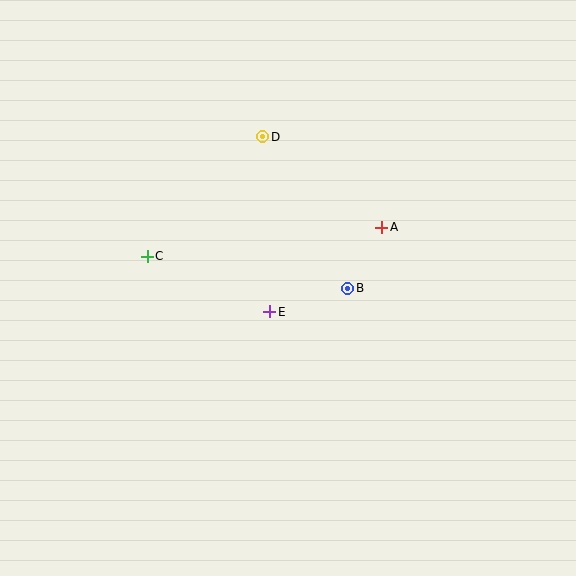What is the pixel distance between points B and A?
The distance between B and A is 70 pixels.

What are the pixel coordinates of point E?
Point E is at (270, 312).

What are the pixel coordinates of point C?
Point C is at (147, 256).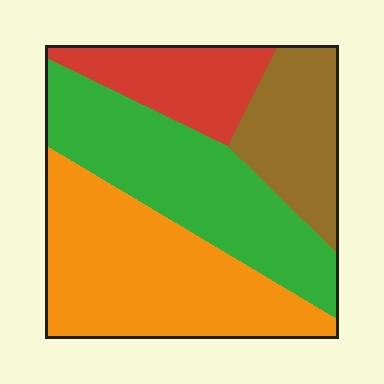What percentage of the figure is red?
Red covers around 15% of the figure.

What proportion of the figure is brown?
Brown covers about 15% of the figure.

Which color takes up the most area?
Orange, at roughly 35%.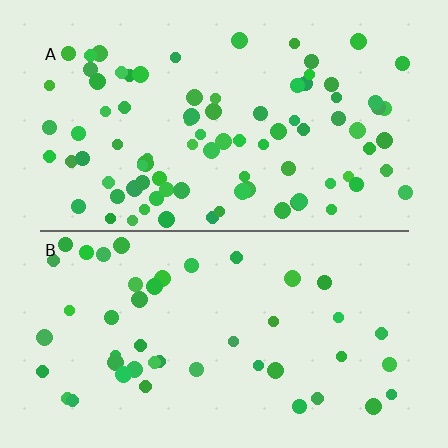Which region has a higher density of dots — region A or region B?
A (the top).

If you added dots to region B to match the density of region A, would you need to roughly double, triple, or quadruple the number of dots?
Approximately double.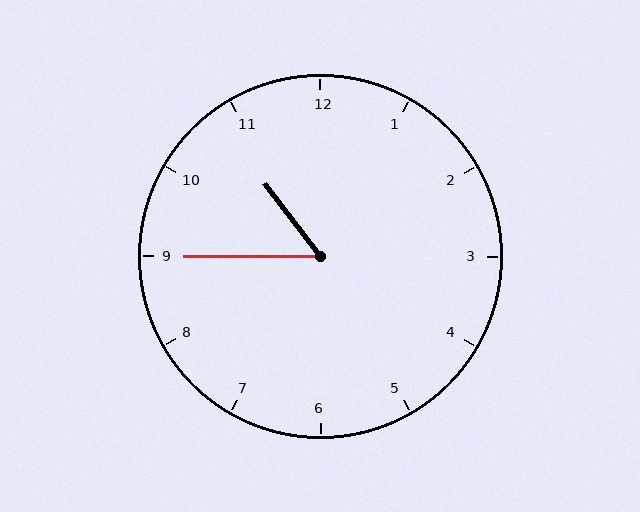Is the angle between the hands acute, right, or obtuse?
It is acute.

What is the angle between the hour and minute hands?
Approximately 52 degrees.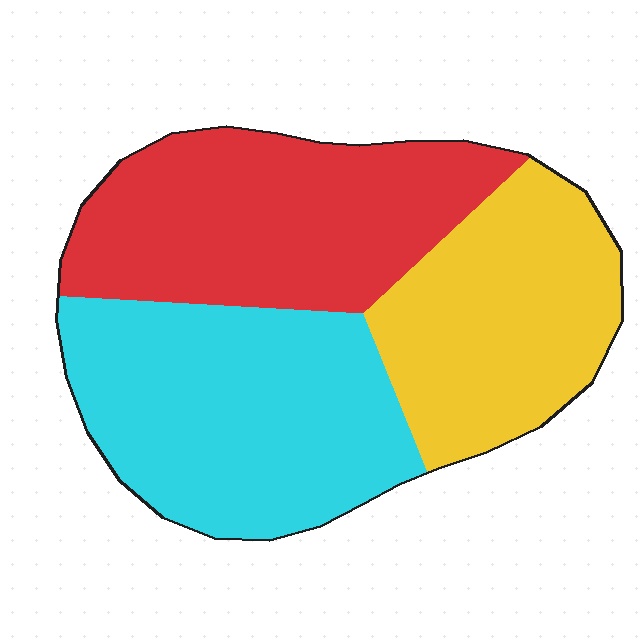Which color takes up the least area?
Yellow, at roughly 30%.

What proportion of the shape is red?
Red takes up about one third (1/3) of the shape.